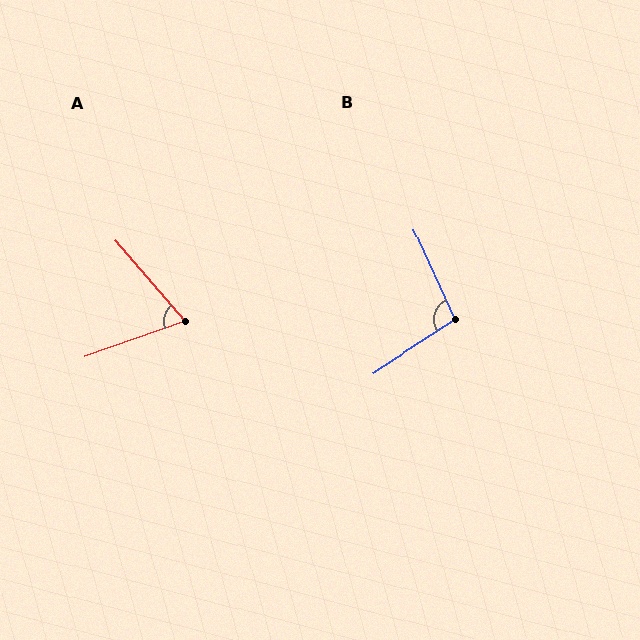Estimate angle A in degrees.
Approximately 68 degrees.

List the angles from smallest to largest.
A (68°), B (99°).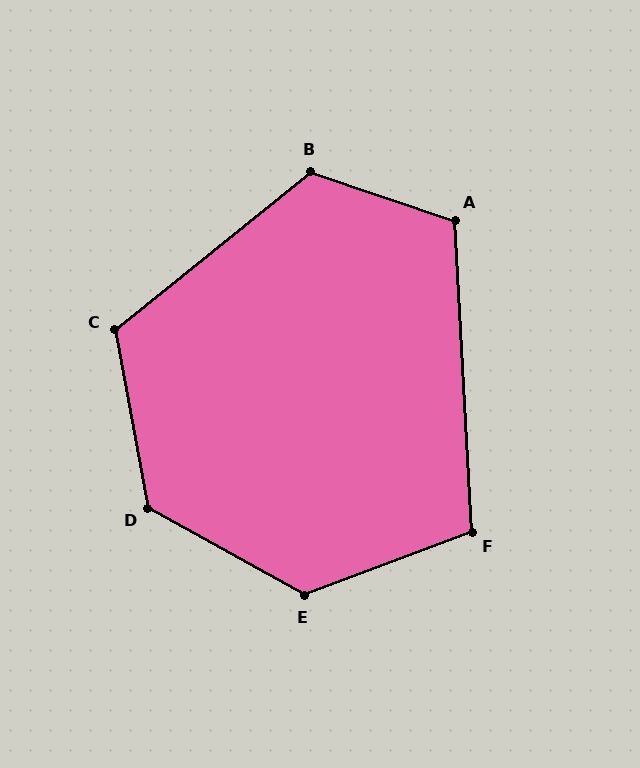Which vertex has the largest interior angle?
E, at approximately 130 degrees.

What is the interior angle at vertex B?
Approximately 123 degrees (obtuse).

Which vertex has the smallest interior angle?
F, at approximately 108 degrees.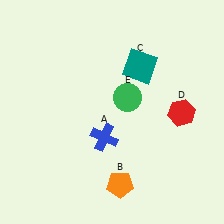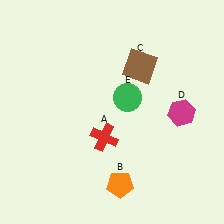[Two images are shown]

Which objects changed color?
A changed from blue to red. C changed from teal to brown. D changed from red to magenta.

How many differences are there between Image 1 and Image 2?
There are 3 differences between the two images.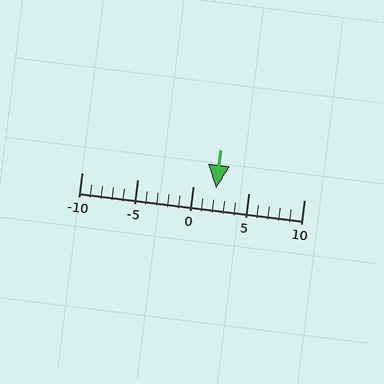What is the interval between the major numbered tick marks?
The major tick marks are spaced 5 units apart.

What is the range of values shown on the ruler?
The ruler shows values from -10 to 10.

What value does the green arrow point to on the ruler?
The green arrow points to approximately 2.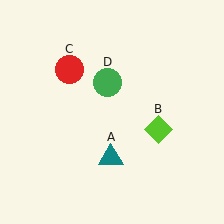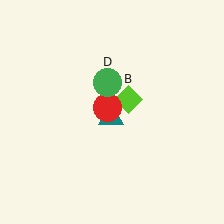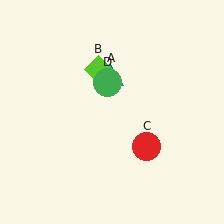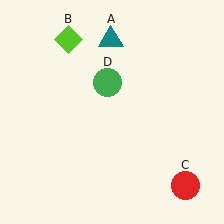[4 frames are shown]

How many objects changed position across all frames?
3 objects changed position: teal triangle (object A), lime diamond (object B), red circle (object C).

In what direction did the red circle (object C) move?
The red circle (object C) moved down and to the right.